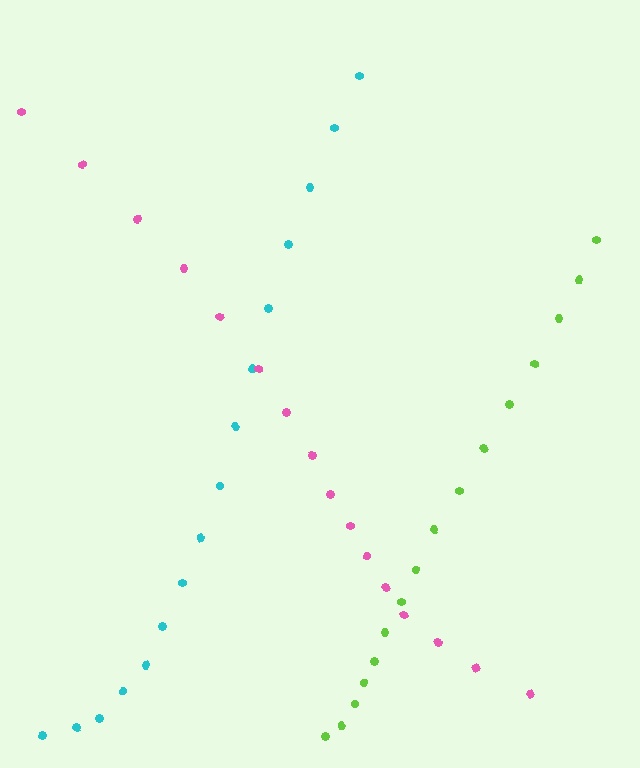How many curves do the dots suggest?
There are 3 distinct paths.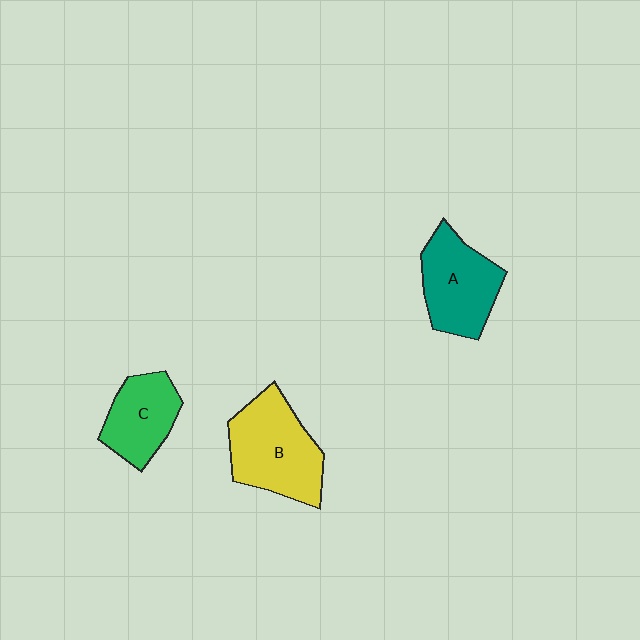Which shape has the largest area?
Shape B (yellow).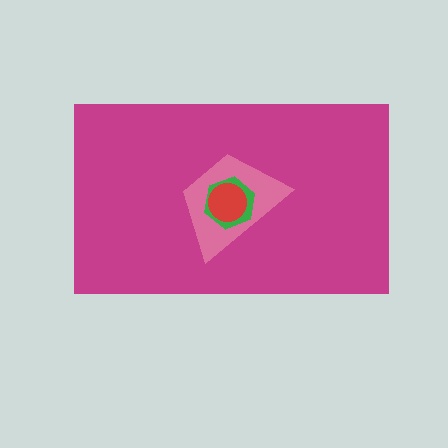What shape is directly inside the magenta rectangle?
The pink trapezoid.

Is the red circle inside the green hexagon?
Yes.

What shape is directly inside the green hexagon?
The red circle.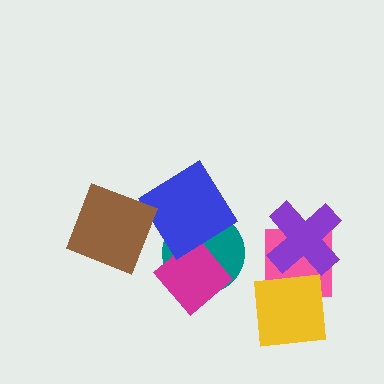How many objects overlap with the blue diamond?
1 object overlaps with the blue diamond.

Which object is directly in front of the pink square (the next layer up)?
The yellow square is directly in front of the pink square.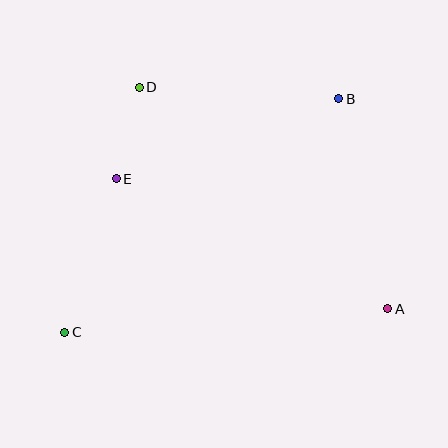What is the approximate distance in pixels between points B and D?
The distance between B and D is approximately 200 pixels.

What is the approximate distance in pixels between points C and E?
The distance between C and E is approximately 162 pixels.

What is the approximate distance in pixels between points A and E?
The distance between A and E is approximately 301 pixels.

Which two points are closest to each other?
Points D and E are closest to each other.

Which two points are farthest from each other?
Points B and C are farthest from each other.